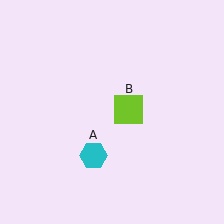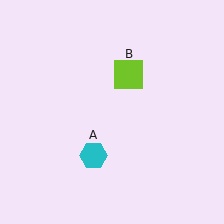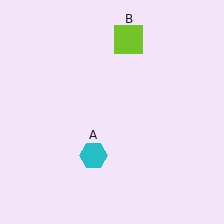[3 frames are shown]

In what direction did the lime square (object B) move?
The lime square (object B) moved up.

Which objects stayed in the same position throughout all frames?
Cyan hexagon (object A) remained stationary.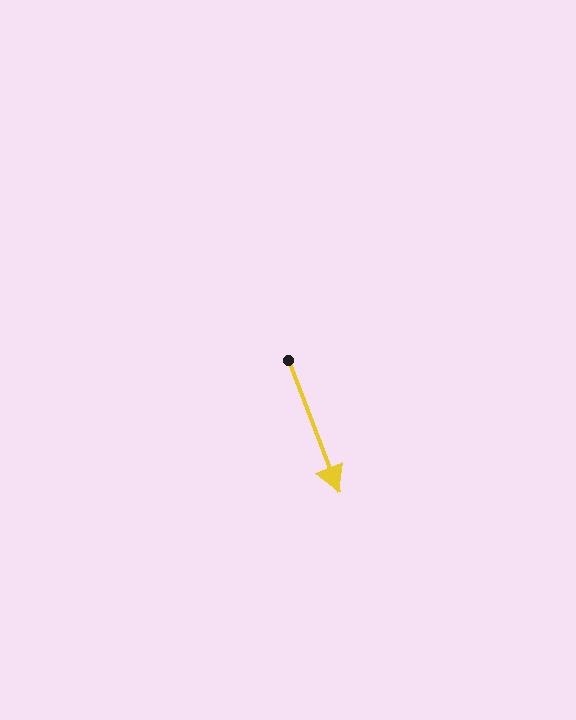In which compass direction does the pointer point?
South.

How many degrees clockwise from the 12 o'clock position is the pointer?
Approximately 159 degrees.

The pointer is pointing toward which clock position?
Roughly 5 o'clock.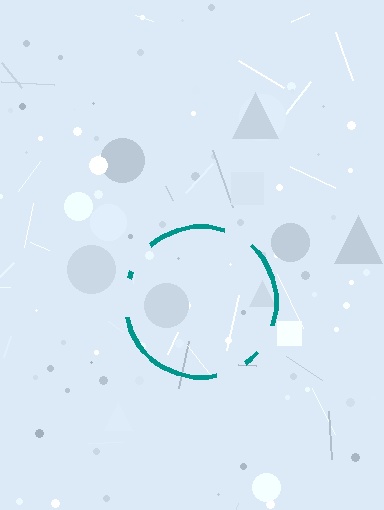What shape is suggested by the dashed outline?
The dashed outline suggests a circle.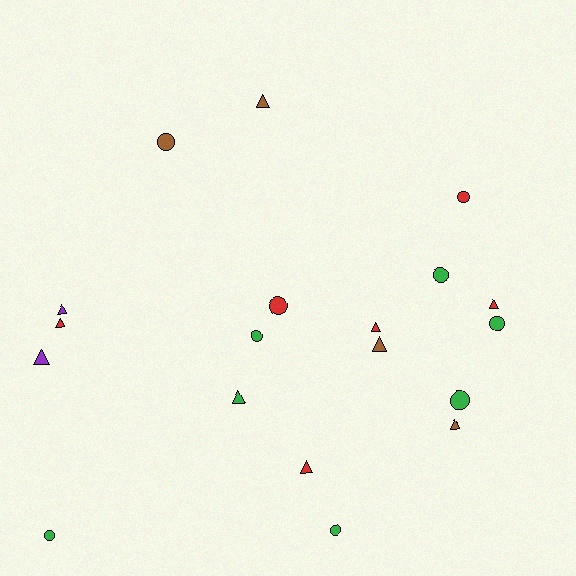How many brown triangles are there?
There are 3 brown triangles.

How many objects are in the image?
There are 19 objects.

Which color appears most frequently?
Green, with 7 objects.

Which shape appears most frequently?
Triangle, with 10 objects.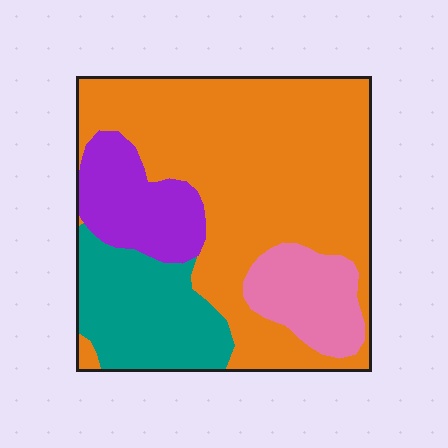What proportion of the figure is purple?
Purple takes up about one eighth (1/8) of the figure.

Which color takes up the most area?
Orange, at roughly 60%.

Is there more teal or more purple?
Teal.